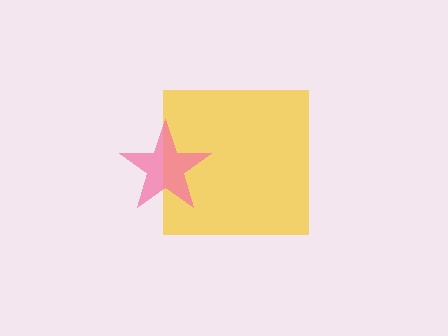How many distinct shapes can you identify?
There are 2 distinct shapes: a yellow square, a pink star.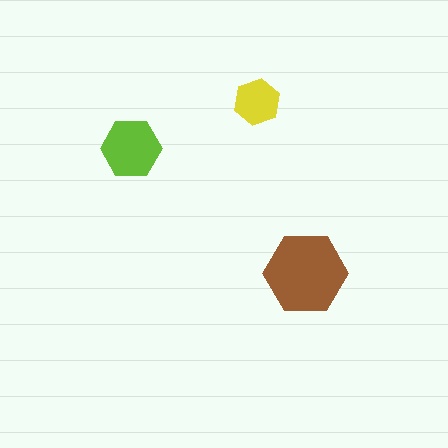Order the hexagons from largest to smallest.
the brown one, the lime one, the yellow one.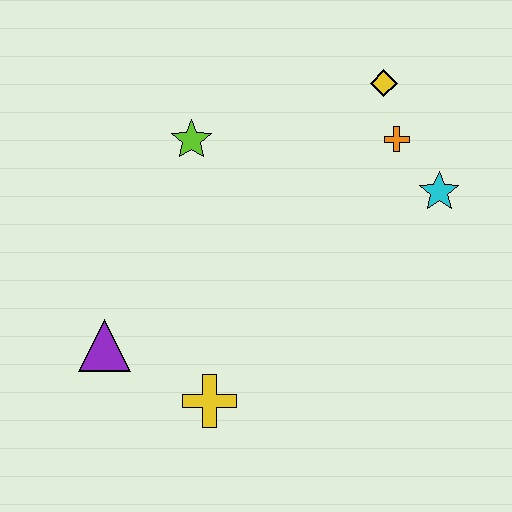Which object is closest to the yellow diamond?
The orange cross is closest to the yellow diamond.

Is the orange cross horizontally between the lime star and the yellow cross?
No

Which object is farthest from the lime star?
The yellow cross is farthest from the lime star.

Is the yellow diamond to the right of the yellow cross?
Yes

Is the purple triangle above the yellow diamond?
No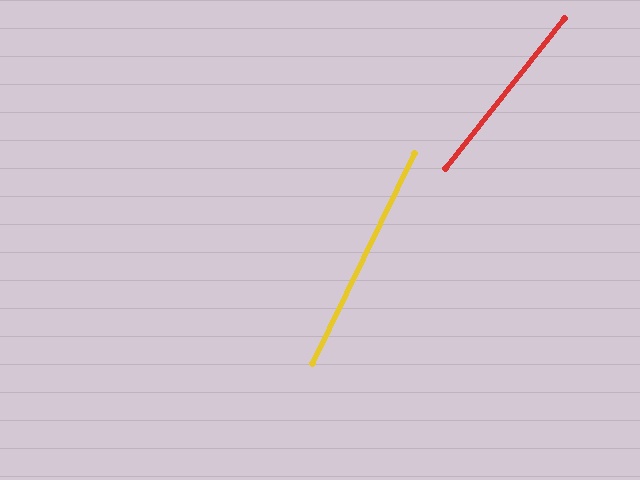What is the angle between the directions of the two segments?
Approximately 12 degrees.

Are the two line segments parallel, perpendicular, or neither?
Neither parallel nor perpendicular — they differ by about 12°.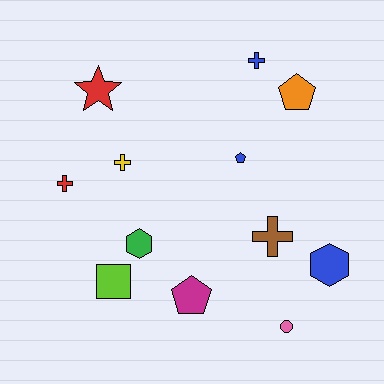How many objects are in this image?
There are 12 objects.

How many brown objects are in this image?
There is 1 brown object.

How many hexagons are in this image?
There are 2 hexagons.